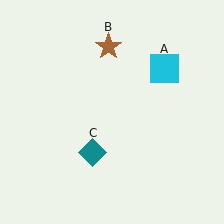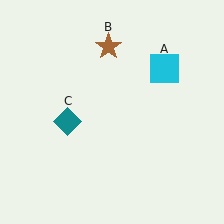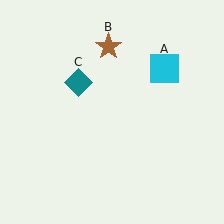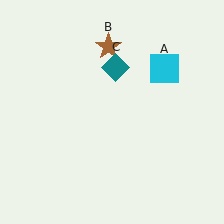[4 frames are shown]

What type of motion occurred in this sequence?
The teal diamond (object C) rotated clockwise around the center of the scene.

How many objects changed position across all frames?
1 object changed position: teal diamond (object C).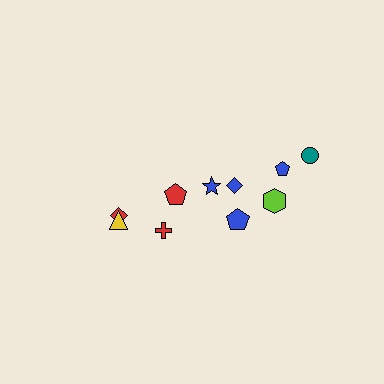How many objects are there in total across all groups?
There are 10 objects.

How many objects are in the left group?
There are 4 objects.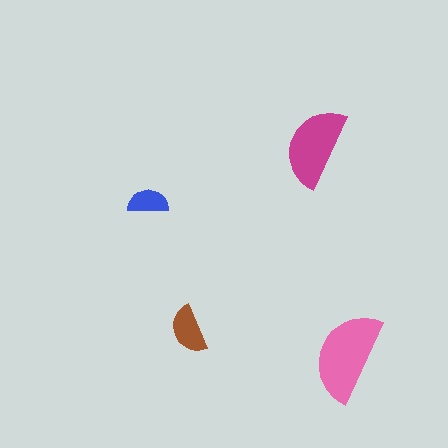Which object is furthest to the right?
The pink semicircle is rightmost.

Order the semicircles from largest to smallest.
the pink one, the magenta one, the brown one, the blue one.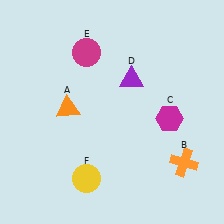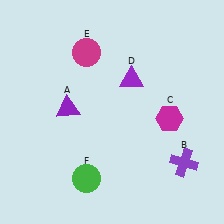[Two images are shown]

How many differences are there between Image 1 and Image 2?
There are 3 differences between the two images.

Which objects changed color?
A changed from orange to purple. B changed from orange to purple. F changed from yellow to green.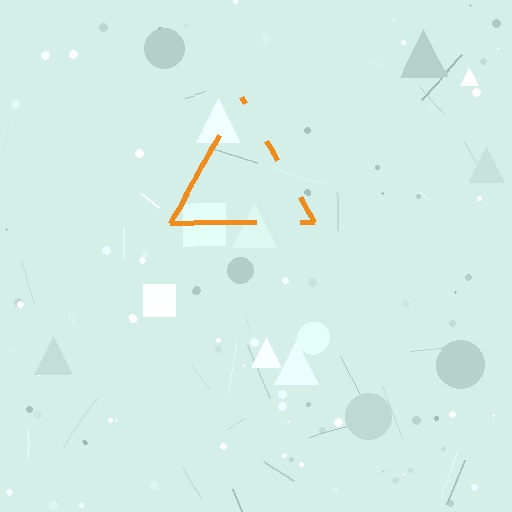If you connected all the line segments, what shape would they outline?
They would outline a triangle.